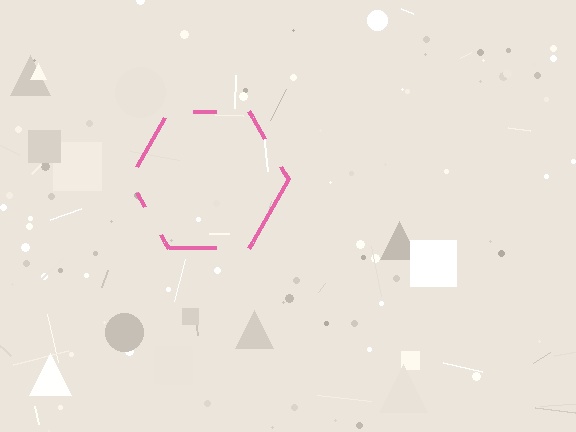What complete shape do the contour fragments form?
The contour fragments form a hexagon.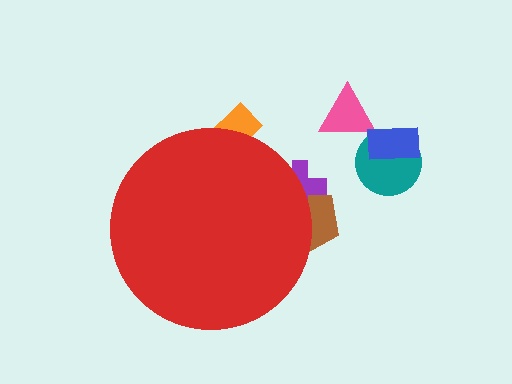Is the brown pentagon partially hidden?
Yes, the brown pentagon is partially hidden behind the red circle.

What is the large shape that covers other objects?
A red circle.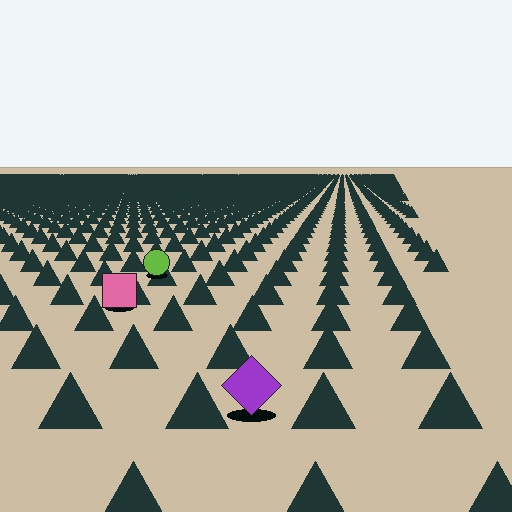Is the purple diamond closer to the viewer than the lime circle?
Yes. The purple diamond is closer — you can tell from the texture gradient: the ground texture is coarser near it.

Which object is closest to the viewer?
The purple diamond is closest. The texture marks near it are larger and more spread out.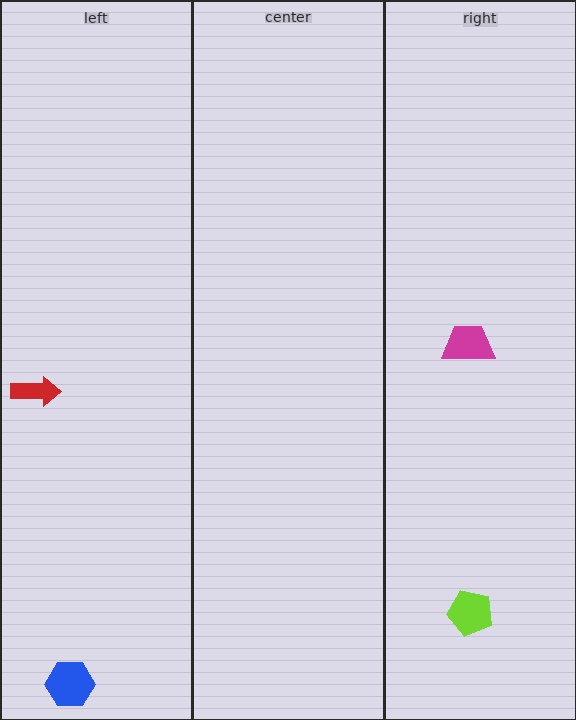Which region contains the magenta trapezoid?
The right region.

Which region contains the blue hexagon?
The left region.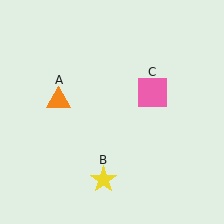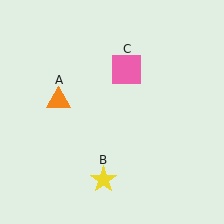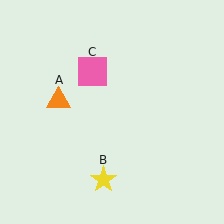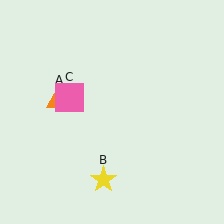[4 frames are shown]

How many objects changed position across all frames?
1 object changed position: pink square (object C).